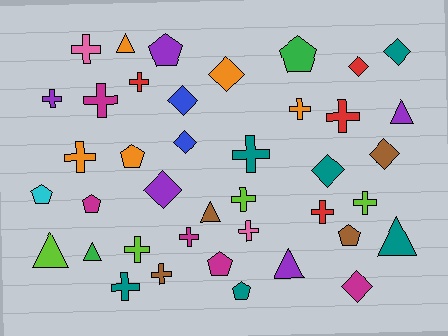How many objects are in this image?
There are 40 objects.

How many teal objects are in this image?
There are 6 teal objects.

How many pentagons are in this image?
There are 8 pentagons.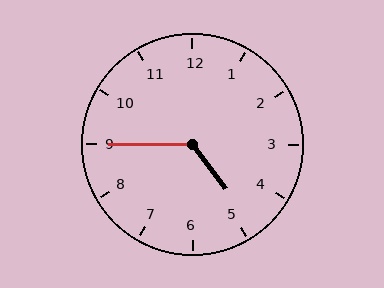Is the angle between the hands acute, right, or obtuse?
It is obtuse.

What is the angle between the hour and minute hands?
Approximately 128 degrees.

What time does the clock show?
4:45.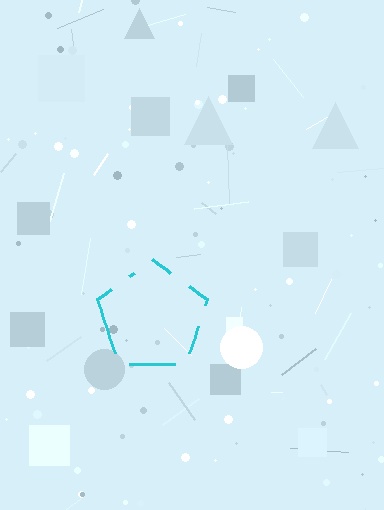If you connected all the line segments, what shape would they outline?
They would outline a pentagon.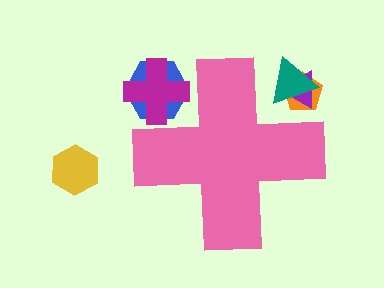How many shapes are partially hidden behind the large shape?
5 shapes are partially hidden.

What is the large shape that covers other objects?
A pink cross.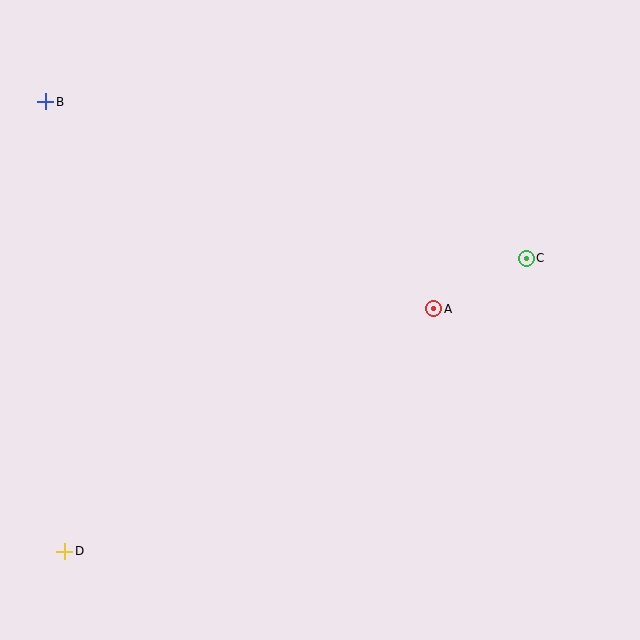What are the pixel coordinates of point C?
Point C is at (526, 258).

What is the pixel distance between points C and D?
The distance between C and D is 547 pixels.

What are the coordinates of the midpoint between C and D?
The midpoint between C and D is at (295, 405).